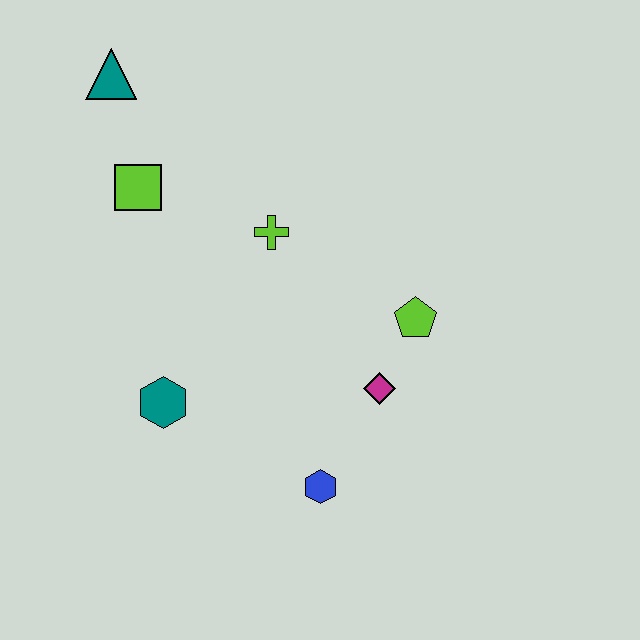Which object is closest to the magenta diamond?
The lime pentagon is closest to the magenta diamond.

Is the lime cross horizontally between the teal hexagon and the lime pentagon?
Yes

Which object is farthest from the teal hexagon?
The teal triangle is farthest from the teal hexagon.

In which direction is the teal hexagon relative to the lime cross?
The teal hexagon is below the lime cross.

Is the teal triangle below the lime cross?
No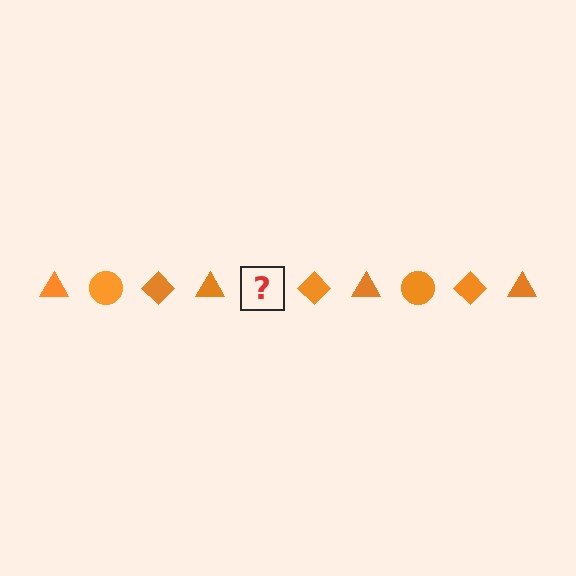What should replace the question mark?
The question mark should be replaced with an orange circle.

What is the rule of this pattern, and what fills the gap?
The rule is that the pattern cycles through triangle, circle, diamond shapes in orange. The gap should be filled with an orange circle.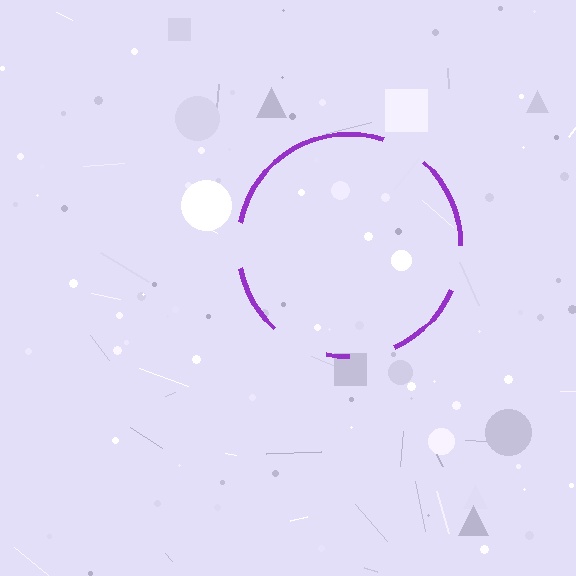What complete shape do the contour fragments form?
The contour fragments form a circle.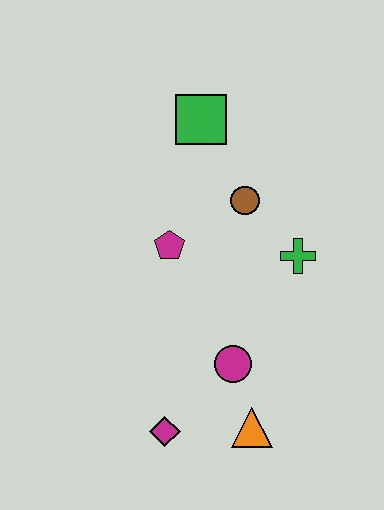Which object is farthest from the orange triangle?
The green square is farthest from the orange triangle.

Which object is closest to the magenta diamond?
The orange triangle is closest to the magenta diamond.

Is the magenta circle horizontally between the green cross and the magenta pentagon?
Yes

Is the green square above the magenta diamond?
Yes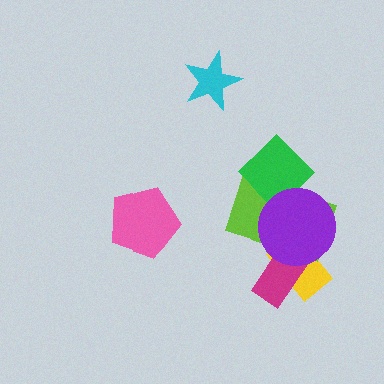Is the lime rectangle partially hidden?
Yes, it is partially covered by another shape.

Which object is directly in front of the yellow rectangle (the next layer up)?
The lime rectangle is directly in front of the yellow rectangle.